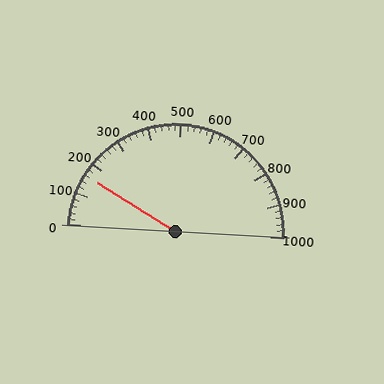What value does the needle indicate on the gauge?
The needle indicates approximately 160.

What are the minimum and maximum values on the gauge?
The gauge ranges from 0 to 1000.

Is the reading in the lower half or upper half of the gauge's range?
The reading is in the lower half of the range (0 to 1000).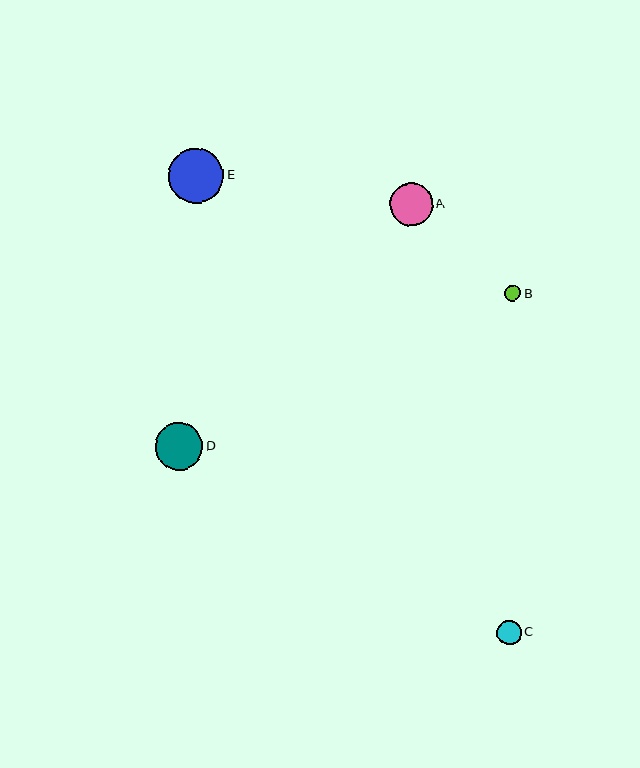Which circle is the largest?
Circle E is the largest with a size of approximately 55 pixels.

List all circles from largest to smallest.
From largest to smallest: E, D, A, C, B.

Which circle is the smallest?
Circle B is the smallest with a size of approximately 16 pixels.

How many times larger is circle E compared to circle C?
Circle E is approximately 2.3 times the size of circle C.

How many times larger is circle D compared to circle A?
Circle D is approximately 1.1 times the size of circle A.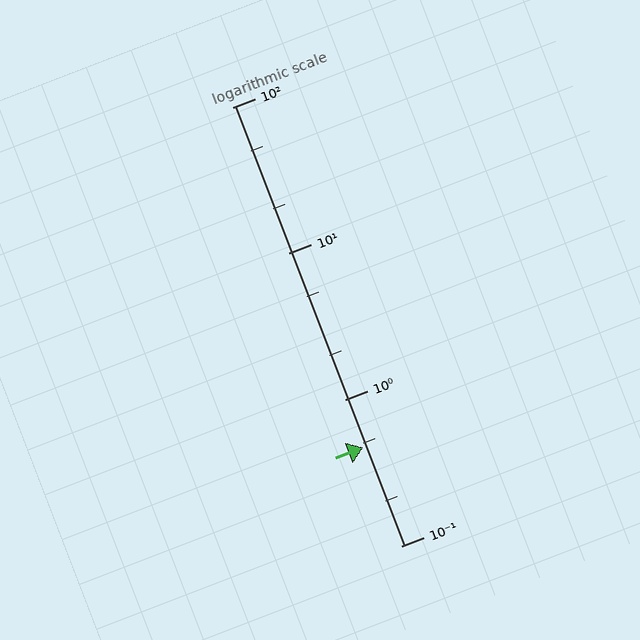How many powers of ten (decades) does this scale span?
The scale spans 3 decades, from 0.1 to 100.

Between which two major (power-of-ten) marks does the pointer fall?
The pointer is between 0.1 and 1.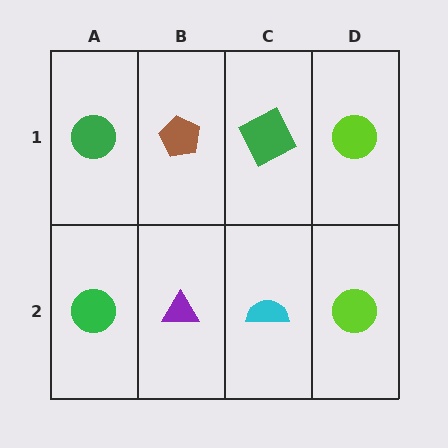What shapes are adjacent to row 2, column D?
A lime circle (row 1, column D), a cyan semicircle (row 2, column C).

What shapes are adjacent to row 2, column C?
A green square (row 1, column C), a purple triangle (row 2, column B), a lime circle (row 2, column D).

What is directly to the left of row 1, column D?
A green square.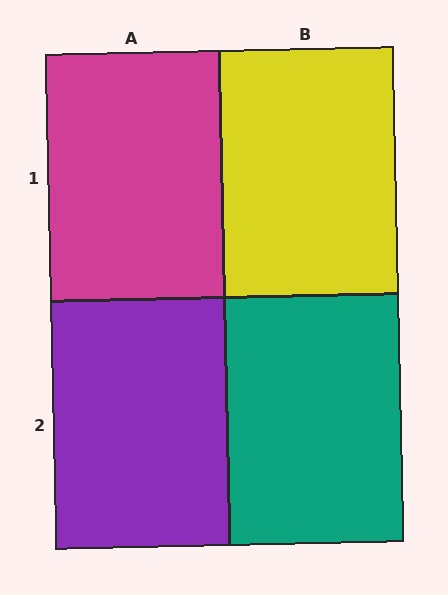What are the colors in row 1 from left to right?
Magenta, yellow.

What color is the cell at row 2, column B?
Teal.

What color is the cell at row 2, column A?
Purple.